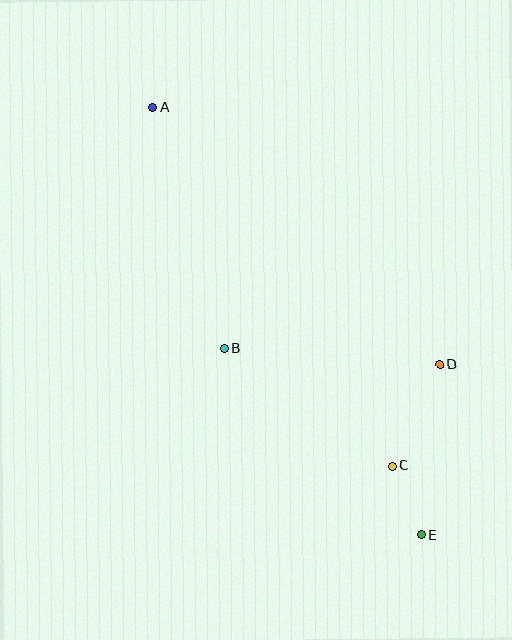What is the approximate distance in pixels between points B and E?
The distance between B and E is approximately 271 pixels.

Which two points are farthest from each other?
Points A and E are farthest from each other.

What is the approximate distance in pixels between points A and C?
The distance between A and C is approximately 431 pixels.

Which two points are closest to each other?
Points C and E are closest to each other.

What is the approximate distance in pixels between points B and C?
The distance between B and C is approximately 204 pixels.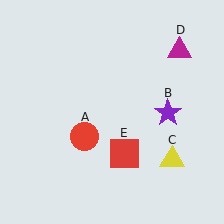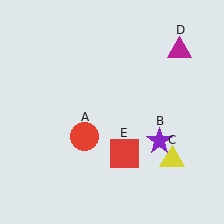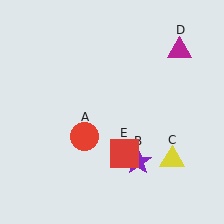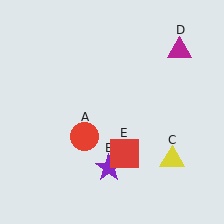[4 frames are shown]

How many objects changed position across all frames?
1 object changed position: purple star (object B).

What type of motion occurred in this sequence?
The purple star (object B) rotated clockwise around the center of the scene.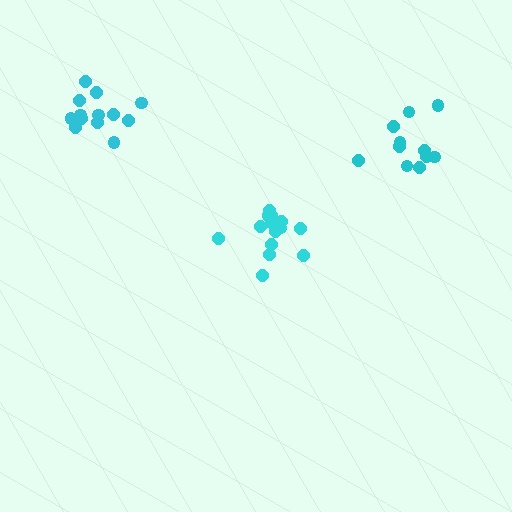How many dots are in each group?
Group 1: 15 dots, Group 2: 13 dots, Group 3: 12 dots (40 total).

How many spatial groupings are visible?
There are 3 spatial groupings.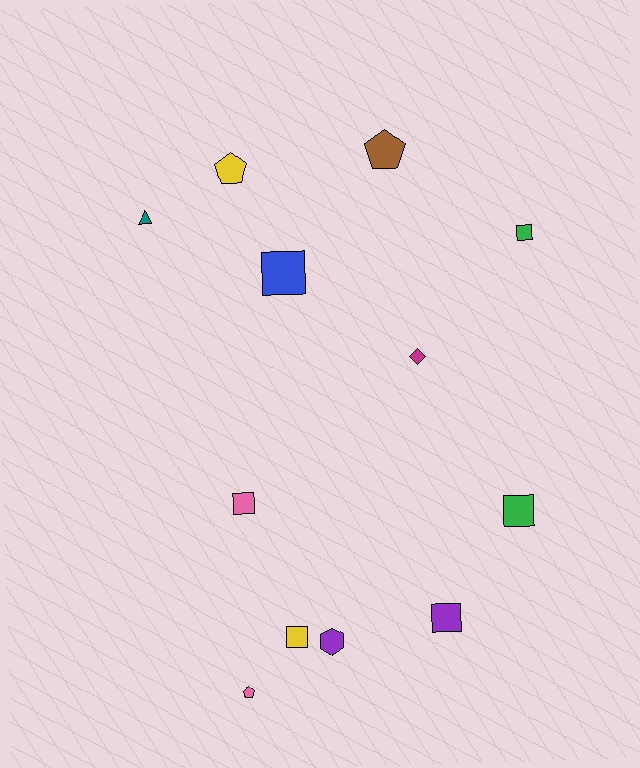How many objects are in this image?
There are 12 objects.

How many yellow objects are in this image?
There are 2 yellow objects.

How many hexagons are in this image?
There is 1 hexagon.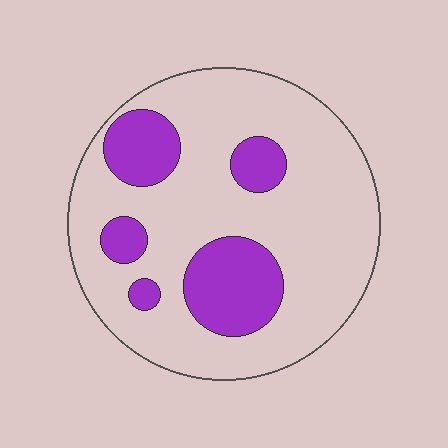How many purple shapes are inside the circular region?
5.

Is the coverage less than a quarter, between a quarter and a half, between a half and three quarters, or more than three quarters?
Less than a quarter.